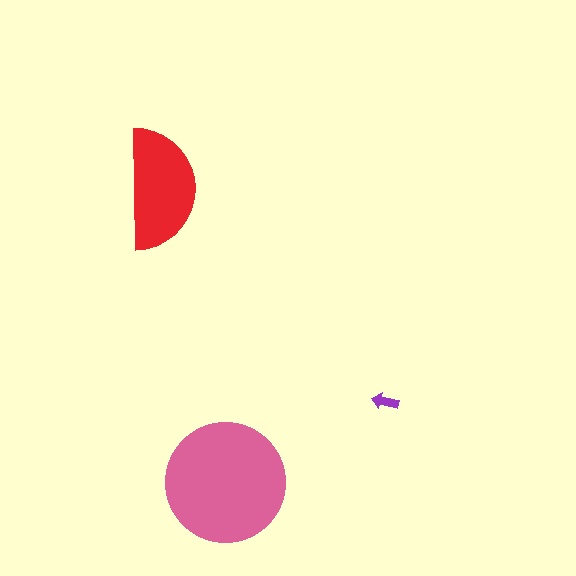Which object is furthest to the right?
The purple arrow is rightmost.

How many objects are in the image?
There are 3 objects in the image.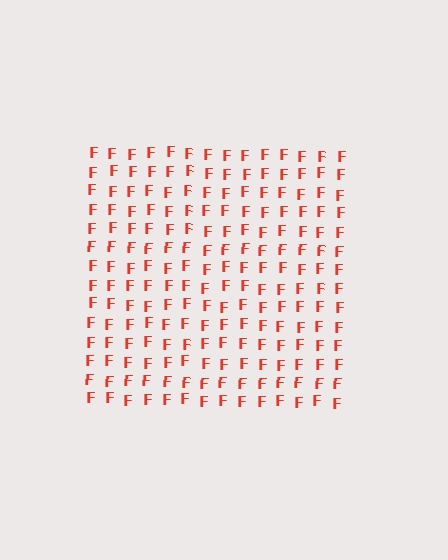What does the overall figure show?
The overall figure shows a square.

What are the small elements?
The small elements are letter F's.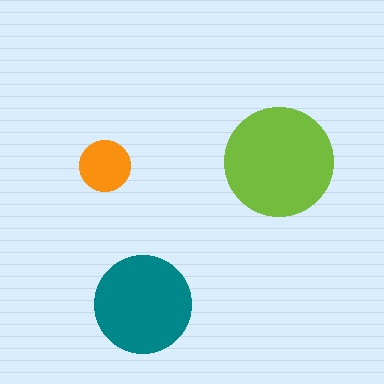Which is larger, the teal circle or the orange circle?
The teal one.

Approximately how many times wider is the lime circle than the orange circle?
About 2 times wider.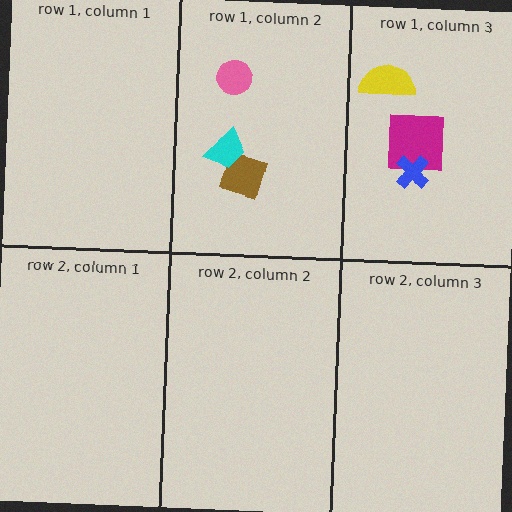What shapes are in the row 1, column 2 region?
The brown diamond, the cyan trapezoid, the pink circle.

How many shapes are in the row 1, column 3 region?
3.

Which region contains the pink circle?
The row 1, column 2 region.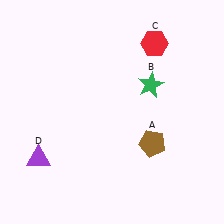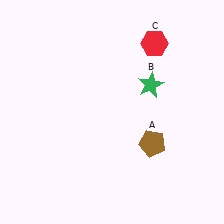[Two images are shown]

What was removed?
The purple triangle (D) was removed in Image 2.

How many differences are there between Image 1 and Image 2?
There is 1 difference between the two images.